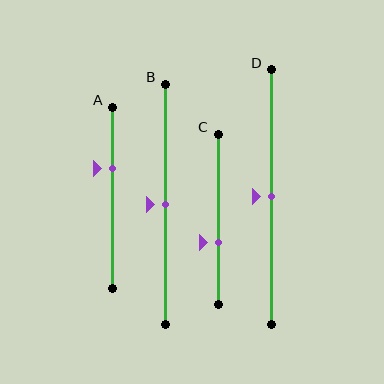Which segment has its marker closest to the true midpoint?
Segment B has its marker closest to the true midpoint.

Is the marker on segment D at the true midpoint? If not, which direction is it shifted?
Yes, the marker on segment D is at the true midpoint.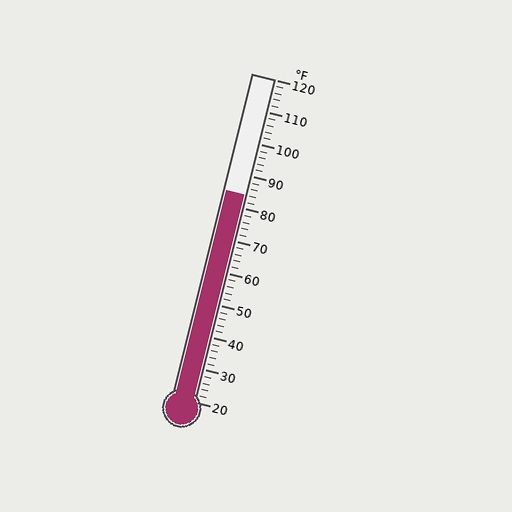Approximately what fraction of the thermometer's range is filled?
The thermometer is filled to approximately 65% of its range.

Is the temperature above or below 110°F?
The temperature is below 110°F.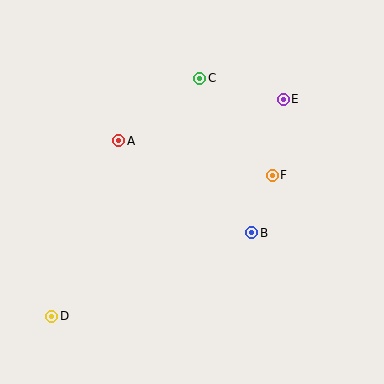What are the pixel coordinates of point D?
Point D is at (52, 316).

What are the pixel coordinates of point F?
Point F is at (272, 175).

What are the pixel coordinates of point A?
Point A is at (119, 141).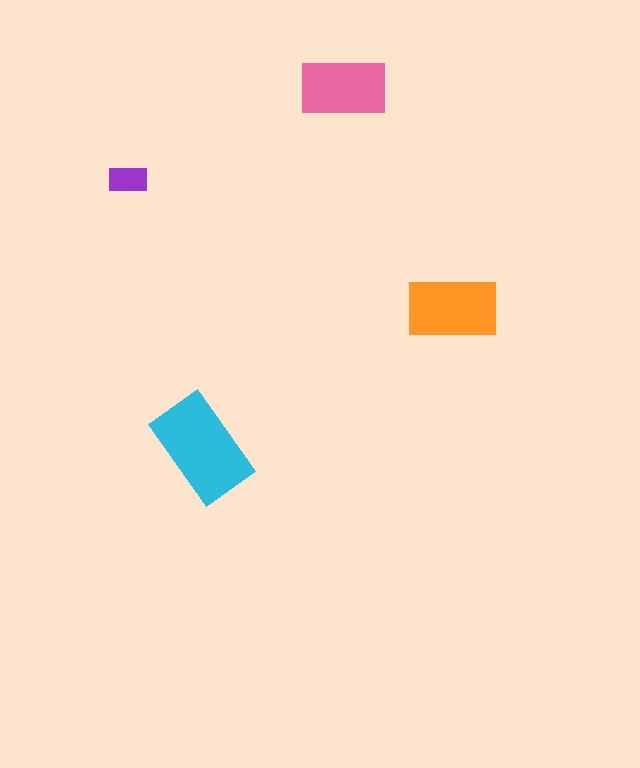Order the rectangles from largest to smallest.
the cyan one, the orange one, the pink one, the purple one.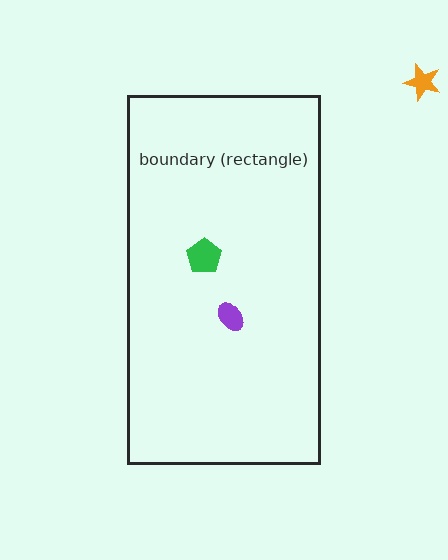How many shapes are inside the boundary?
2 inside, 1 outside.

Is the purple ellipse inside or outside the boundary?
Inside.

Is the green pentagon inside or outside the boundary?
Inside.